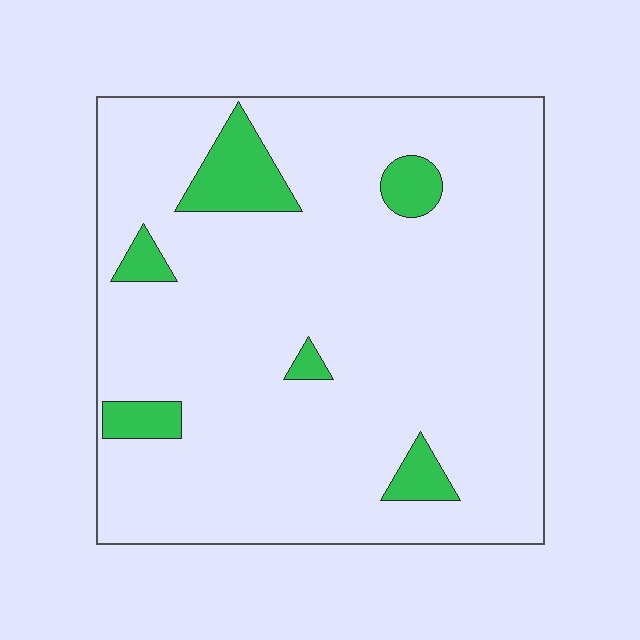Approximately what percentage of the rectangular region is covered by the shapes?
Approximately 10%.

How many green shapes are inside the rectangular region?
6.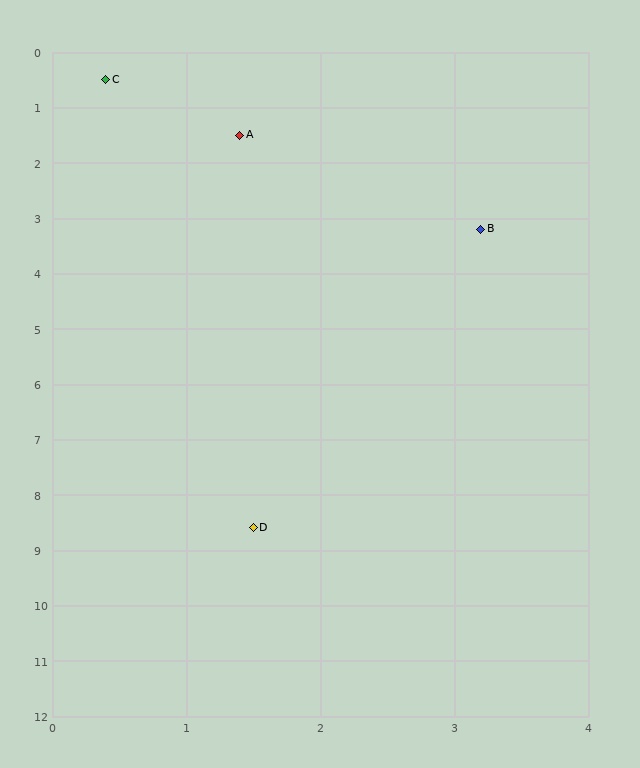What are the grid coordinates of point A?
Point A is at approximately (1.4, 1.5).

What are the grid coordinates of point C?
Point C is at approximately (0.4, 0.5).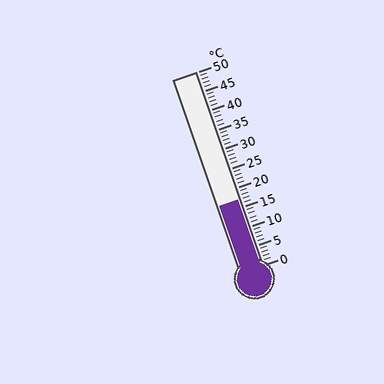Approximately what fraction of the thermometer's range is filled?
The thermometer is filled to approximately 35% of its range.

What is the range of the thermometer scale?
The thermometer scale ranges from 0°C to 50°C.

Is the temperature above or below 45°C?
The temperature is below 45°C.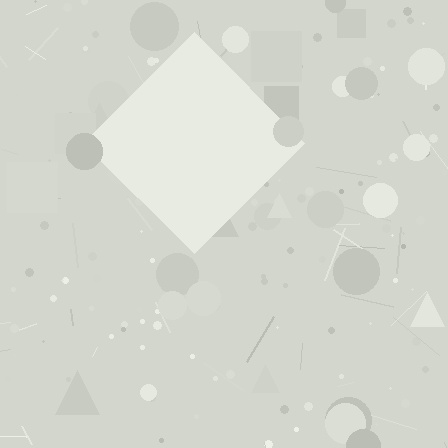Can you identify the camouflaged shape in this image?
The camouflaged shape is a diamond.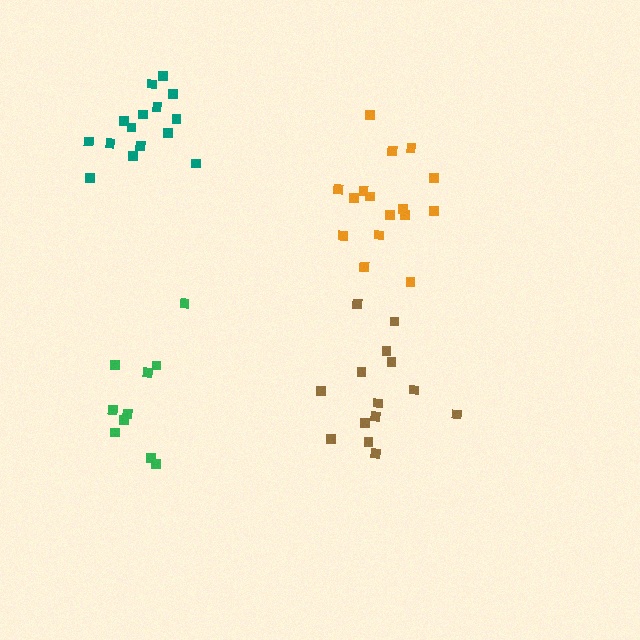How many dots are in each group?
Group 1: 14 dots, Group 2: 15 dots, Group 3: 10 dots, Group 4: 16 dots (55 total).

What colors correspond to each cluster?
The clusters are colored: brown, teal, green, orange.